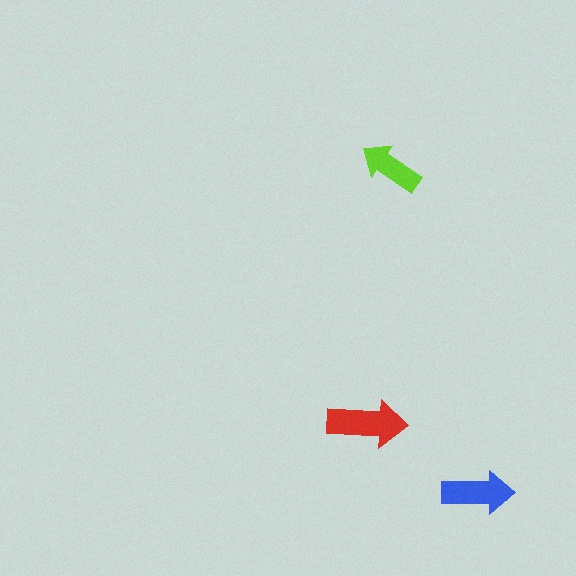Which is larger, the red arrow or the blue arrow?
The red one.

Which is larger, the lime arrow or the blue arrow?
The blue one.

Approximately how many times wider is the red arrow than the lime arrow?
About 1.5 times wider.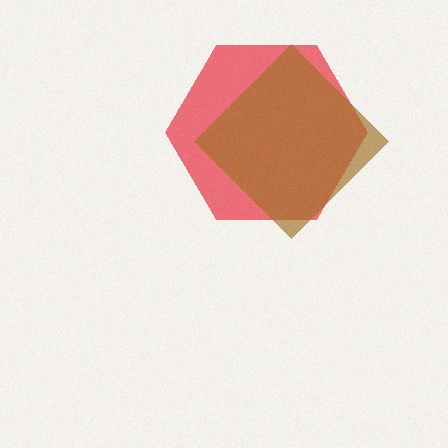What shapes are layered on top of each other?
The layered shapes are: a red hexagon, a brown diamond.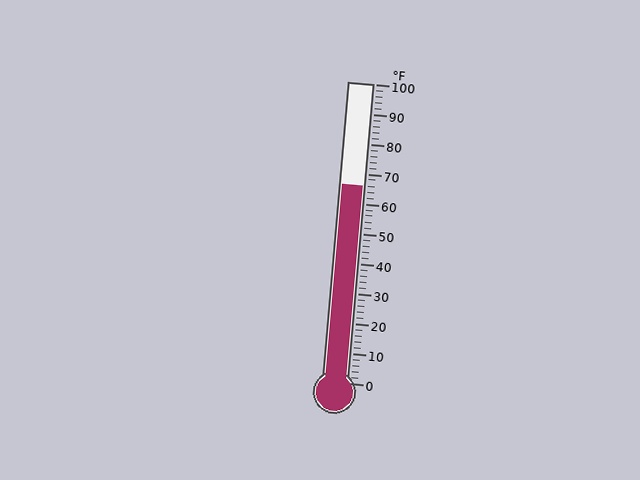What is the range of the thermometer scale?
The thermometer scale ranges from 0°F to 100°F.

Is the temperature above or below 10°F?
The temperature is above 10°F.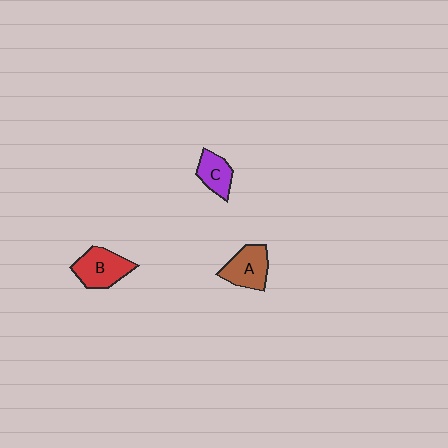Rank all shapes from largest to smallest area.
From largest to smallest: B (red), A (brown), C (purple).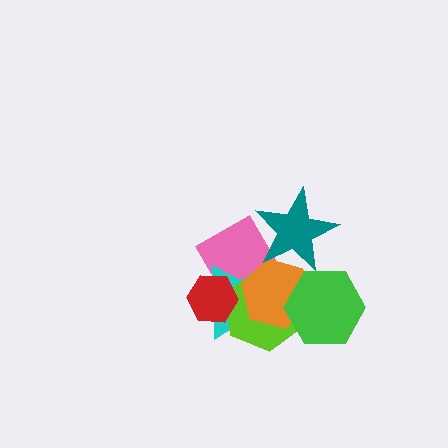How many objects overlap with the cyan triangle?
4 objects overlap with the cyan triangle.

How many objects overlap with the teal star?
2 objects overlap with the teal star.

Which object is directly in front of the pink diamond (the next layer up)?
The cyan triangle is directly in front of the pink diamond.